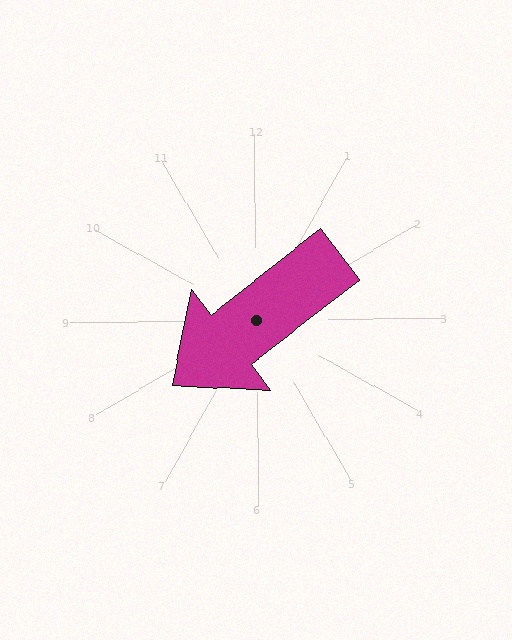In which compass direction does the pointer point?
Southwest.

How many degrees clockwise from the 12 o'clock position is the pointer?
Approximately 233 degrees.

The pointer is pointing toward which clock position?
Roughly 8 o'clock.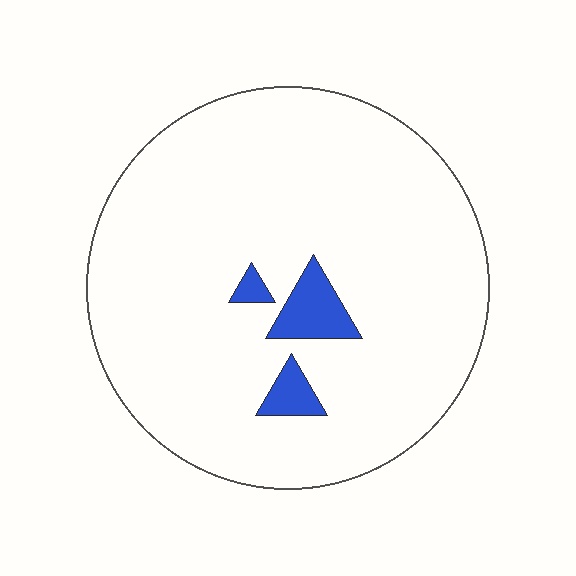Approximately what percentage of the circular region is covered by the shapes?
Approximately 5%.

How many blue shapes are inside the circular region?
3.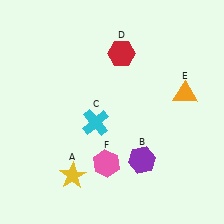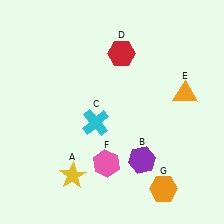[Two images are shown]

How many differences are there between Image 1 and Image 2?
There is 1 difference between the two images.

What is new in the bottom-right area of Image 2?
An orange hexagon (G) was added in the bottom-right area of Image 2.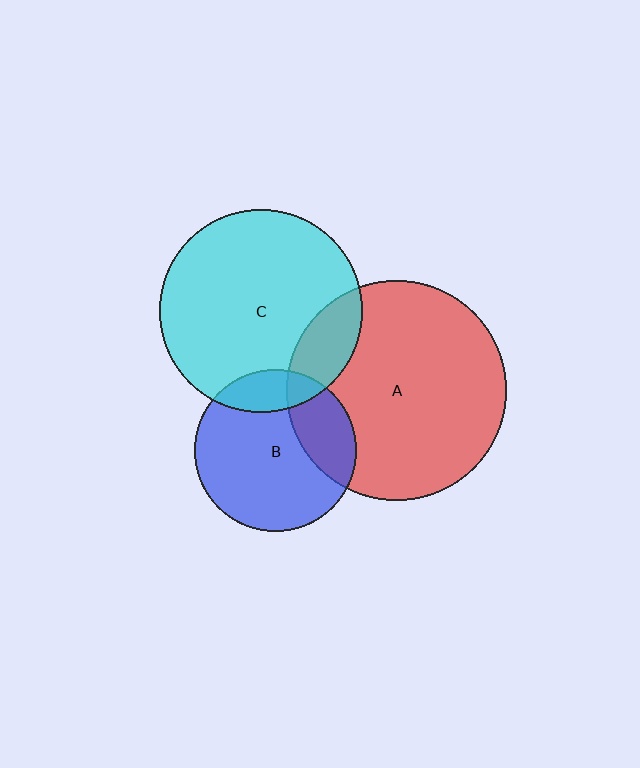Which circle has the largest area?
Circle A (red).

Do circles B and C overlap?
Yes.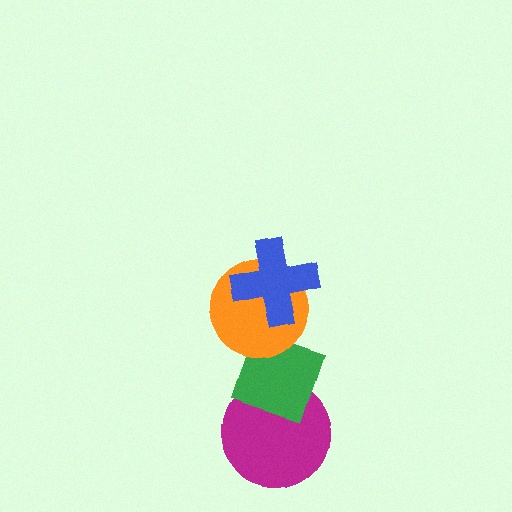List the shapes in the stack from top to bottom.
From top to bottom: the blue cross, the orange circle, the green diamond, the magenta circle.